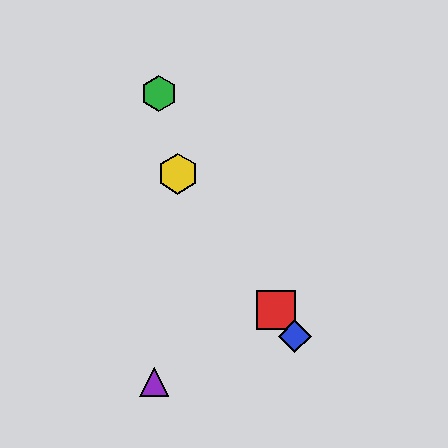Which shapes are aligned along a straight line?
The red square, the blue diamond, the yellow hexagon are aligned along a straight line.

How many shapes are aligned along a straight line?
3 shapes (the red square, the blue diamond, the yellow hexagon) are aligned along a straight line.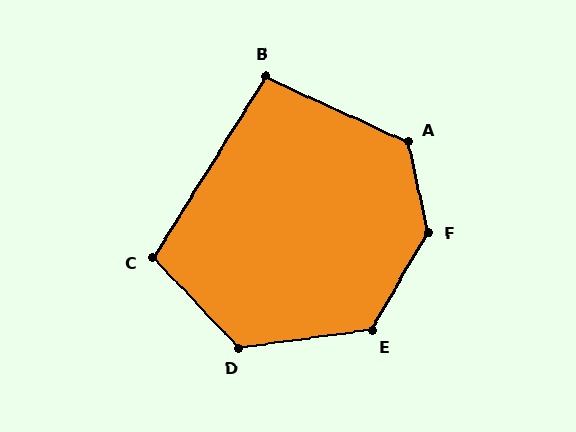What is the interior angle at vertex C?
Approximately 105 degrees (obtuse).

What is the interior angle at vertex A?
Approximately 127 degrees (obtuse).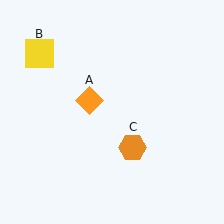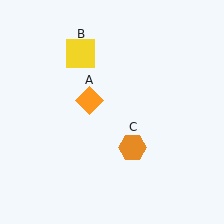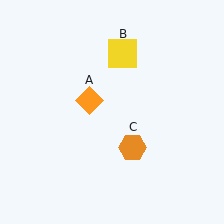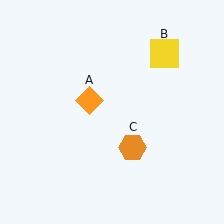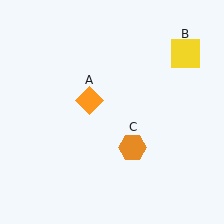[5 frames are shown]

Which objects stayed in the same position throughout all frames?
Orange diamond (object A) and orange hexagon (object C) remained stationary.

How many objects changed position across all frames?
1 object changed position: yellow square (object B).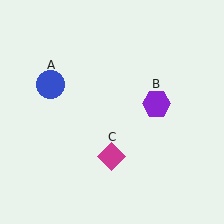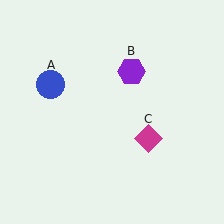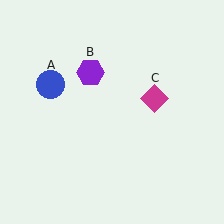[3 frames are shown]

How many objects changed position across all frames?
2 objects changed position: purple hexagon (object B), magenta diamond (object C).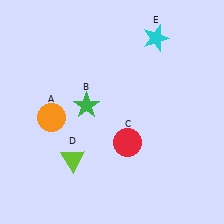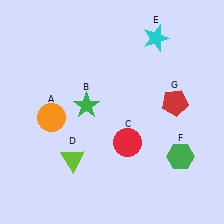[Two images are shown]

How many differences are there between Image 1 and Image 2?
There are 2 differences between the two images.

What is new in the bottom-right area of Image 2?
A green hexagon (F) was added in the bottom-right area of Image 2.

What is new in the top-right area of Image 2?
A red pentagon (G) was added in the top-right area of Image 2.